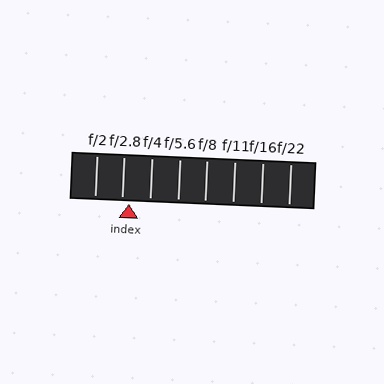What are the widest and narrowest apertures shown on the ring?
The widest aperture shown is f/2 and the narrowest is f/22.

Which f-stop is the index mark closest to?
The index mark is closest to f/2.8.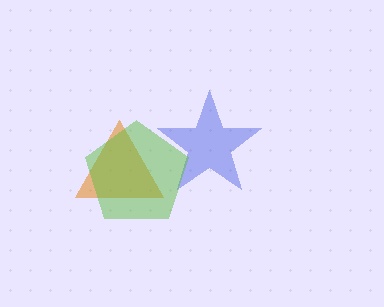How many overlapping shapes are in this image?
There are 3 overlapping shapes in the image.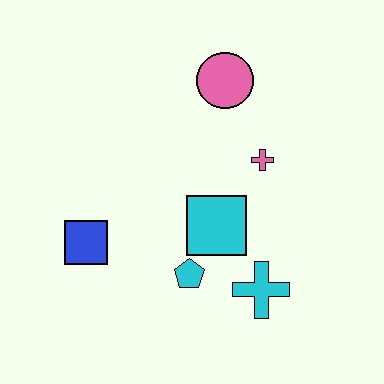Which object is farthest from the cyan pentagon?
The pink circle is farthest from the cyan pentagon.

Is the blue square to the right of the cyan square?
No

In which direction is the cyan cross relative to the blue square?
The cyan cross is to the right of the blue square.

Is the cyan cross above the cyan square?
No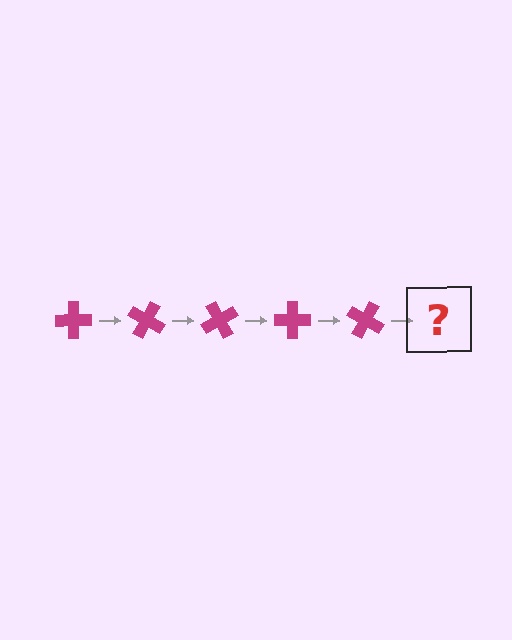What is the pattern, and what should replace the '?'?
The pattern is that the cross rotates 30 degrees each step. The '?' should be a magenta cross rotated 150 degrees.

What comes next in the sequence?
The next element should be a magenta cross rotated 150 degrees.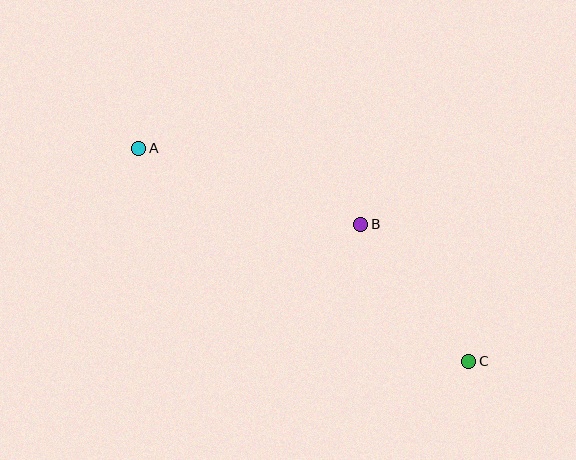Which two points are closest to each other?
Points B and C are closest to each other.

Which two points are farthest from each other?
Points A and C are farthest from each other.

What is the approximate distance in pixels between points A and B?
The distance between A and B is approximately 234 pixels.